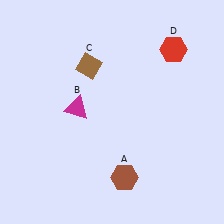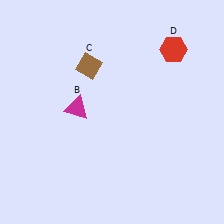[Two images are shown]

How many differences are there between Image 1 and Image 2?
There is 1 difference between the two images.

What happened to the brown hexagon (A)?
The brown hexagon (A) was removed in Image 2. It was in the bottom-right area of Image 1.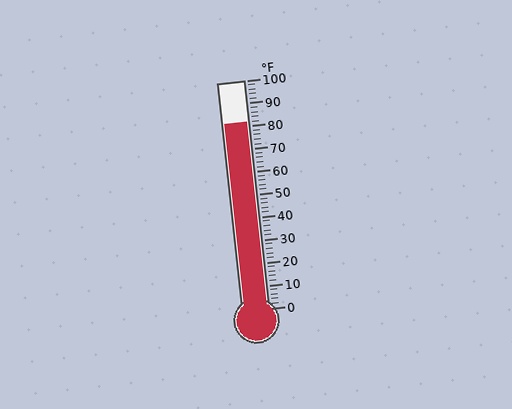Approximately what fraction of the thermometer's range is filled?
The thermometer is filled to approximately 80% of its range.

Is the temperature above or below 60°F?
The temperature is above 60°F.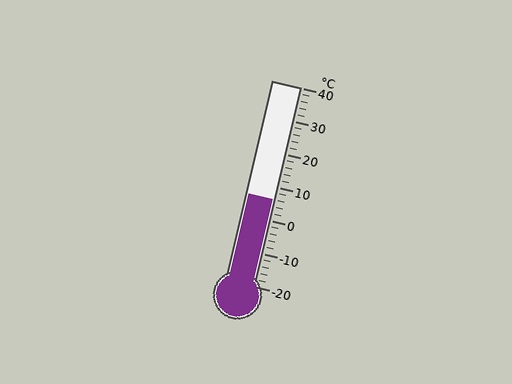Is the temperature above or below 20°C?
The temperature is below 20°C.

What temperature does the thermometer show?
The thermometer shows approximately 6°C.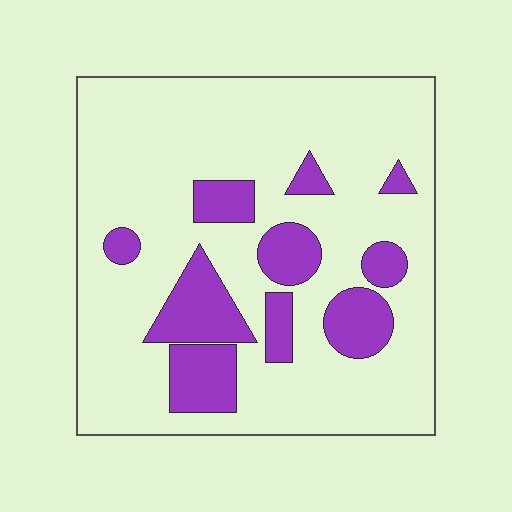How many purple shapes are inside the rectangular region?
10.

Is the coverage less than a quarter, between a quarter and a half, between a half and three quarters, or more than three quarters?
Less than a quarter.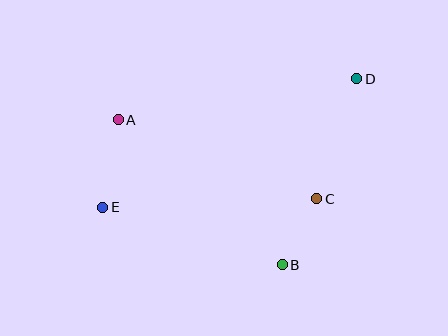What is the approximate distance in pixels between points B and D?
The distance between B and D is approximately 200 pixels.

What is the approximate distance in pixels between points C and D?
The distance between C and D is approximately 126 pixels.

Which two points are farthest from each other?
Points D and E are farthest from each other.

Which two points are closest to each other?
Points B and C are closest to each other.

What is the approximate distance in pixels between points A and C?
The distance between A and C is approximately 214 pixels.